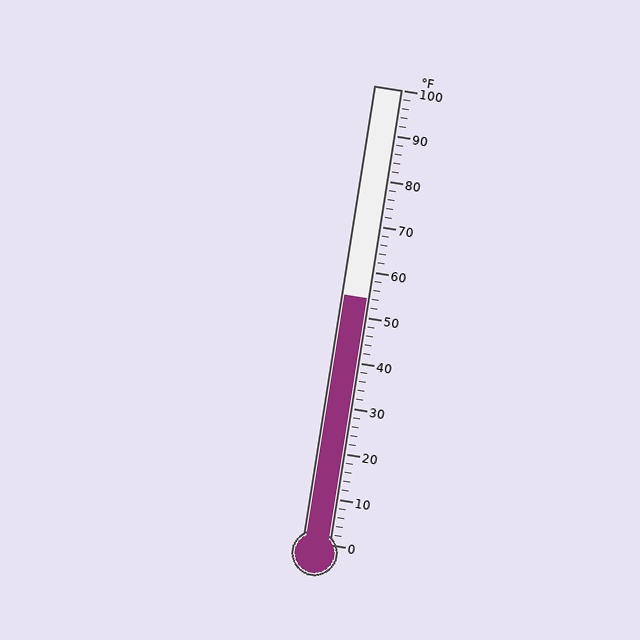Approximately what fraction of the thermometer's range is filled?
The thermometer is filled to approximately 55% of its range.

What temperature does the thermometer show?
The thermometer shows approximately 54°F.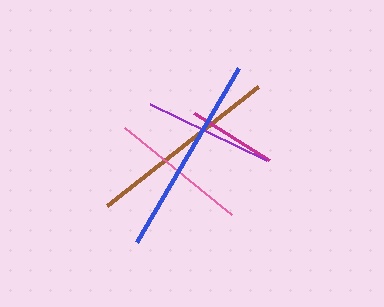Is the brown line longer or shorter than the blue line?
The blue line is longer than the brown line.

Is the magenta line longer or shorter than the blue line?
The blue line is longer than the magenta line.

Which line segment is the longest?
The blue line is the longest at approximately 202 pixels.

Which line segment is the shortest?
The magenta line is the shortest at approximately 88 pixels.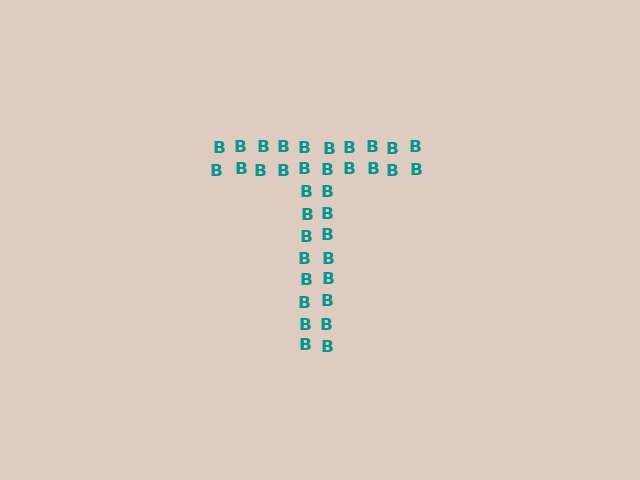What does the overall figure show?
The overall figure shows the letter T.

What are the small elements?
The small elements are letter B's.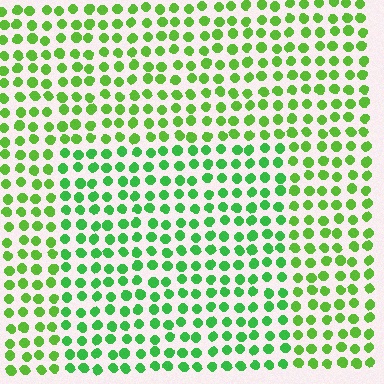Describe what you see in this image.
The image is filled with small lime elements in a uniform arrangement. A rectangle-shaped region is visible where the elements are tinted to a slightly different hue, forming a subtle color boundary.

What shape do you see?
I see a rectangle.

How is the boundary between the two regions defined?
The boundary is defined purely by a slight shift in hue (about 23 degrees). Spacing, size, and orientation are identical on both sides.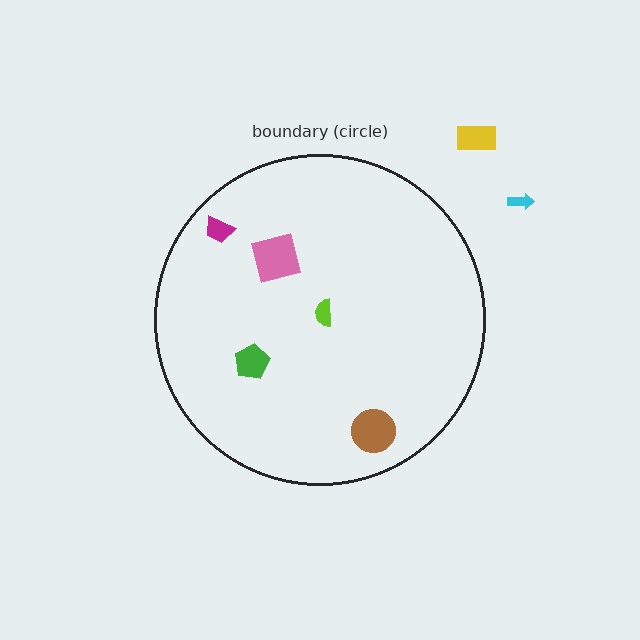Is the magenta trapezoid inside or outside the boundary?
Inside.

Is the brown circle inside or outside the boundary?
Inside.